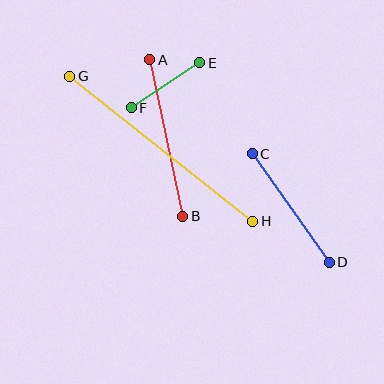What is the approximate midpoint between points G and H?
The midpoint is at approximately (161, 149) pixels.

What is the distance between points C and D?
The distance is approximately 133 pixels.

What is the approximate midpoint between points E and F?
The midpoint is at approximately (165, 85) pixels.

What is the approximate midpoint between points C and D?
The midpoint is at approximately (291, 208) pixels.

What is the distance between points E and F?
The distance is approximately 82 pixels.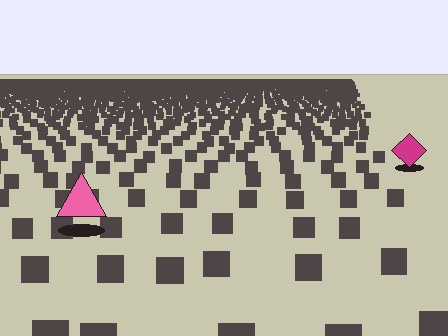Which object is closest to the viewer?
The pink triangle is closest. The texture marks near it are larger and more spread out.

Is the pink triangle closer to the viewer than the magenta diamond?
Yes. The pink triangle is closer — you can tell from the texture gradient: the ground texture is coarser near it.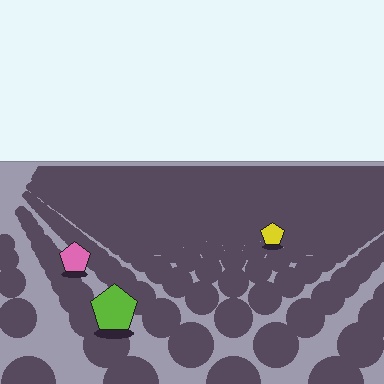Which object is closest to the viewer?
The lime pentagon is closest. The texture marks near it are larger and more spread out.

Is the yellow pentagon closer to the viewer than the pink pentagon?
No. The pink pentagon is closer — you can tell from the texture gradient: the ground texture is coarser near it.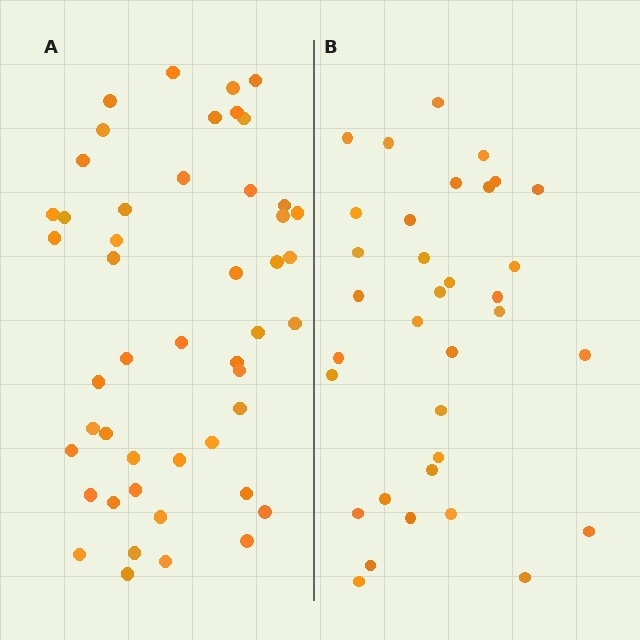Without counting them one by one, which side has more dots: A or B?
Region A (the left region) has more dots.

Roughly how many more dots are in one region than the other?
Region A has approximately 15 more dots than region B.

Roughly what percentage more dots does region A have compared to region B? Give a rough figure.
About 40% more.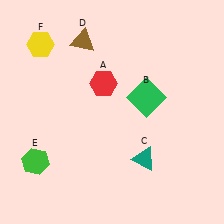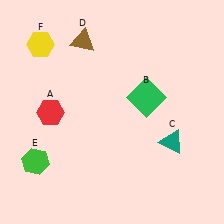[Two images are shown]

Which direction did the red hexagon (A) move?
The red hexagon (A) moved left.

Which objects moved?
The objects that moved are: the red hexagon (A), the teal triangle (C).